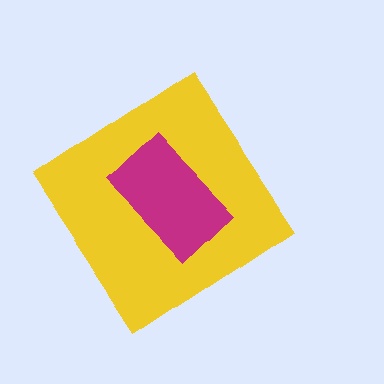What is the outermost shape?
The yellow diamond.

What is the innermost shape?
The magenta rectangle.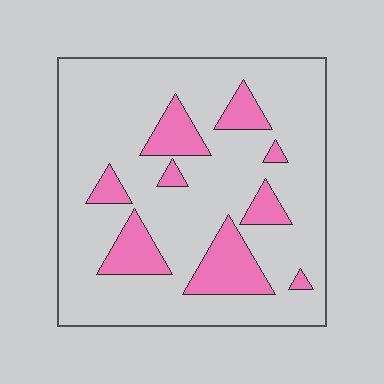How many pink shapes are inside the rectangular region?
9.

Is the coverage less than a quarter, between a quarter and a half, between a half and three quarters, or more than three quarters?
Less than a quarter.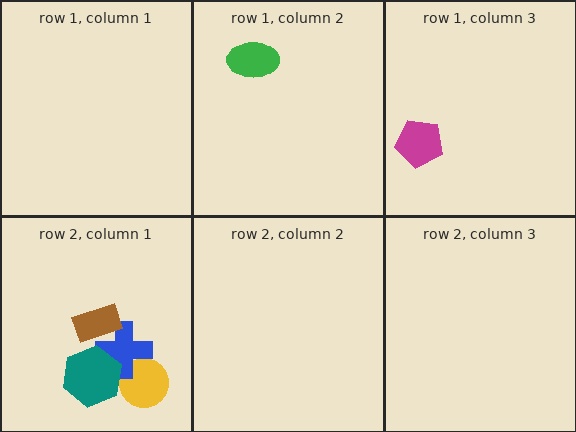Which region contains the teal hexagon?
The row 2, column 1 region.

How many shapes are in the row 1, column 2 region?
1.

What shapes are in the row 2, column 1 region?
The yellow circle, the blue cross, the brown rectangle, the teal hexagon.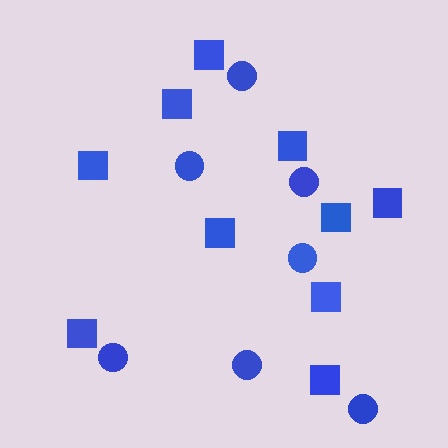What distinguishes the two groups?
There are 2 groups: one group of squares (10) and one group of circles (7).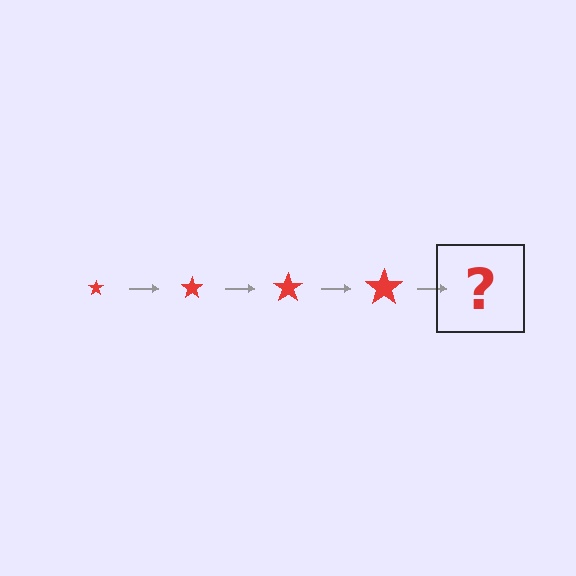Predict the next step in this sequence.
The next step is a red star, larger than the previous one.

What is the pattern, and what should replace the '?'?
The pattern is that the star gets progressively larger each step. The '?' should be a red star, larger than the previous one.